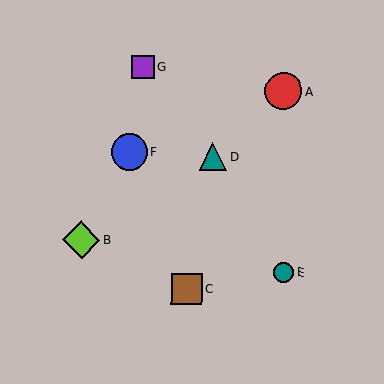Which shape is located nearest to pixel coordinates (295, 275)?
The teal circle (labeled E) at (283, 273) is nearest to that location.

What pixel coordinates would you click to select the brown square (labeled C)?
Click at (186, 289) to select the brown square C.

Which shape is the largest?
The red circle (labeled A) is the largest.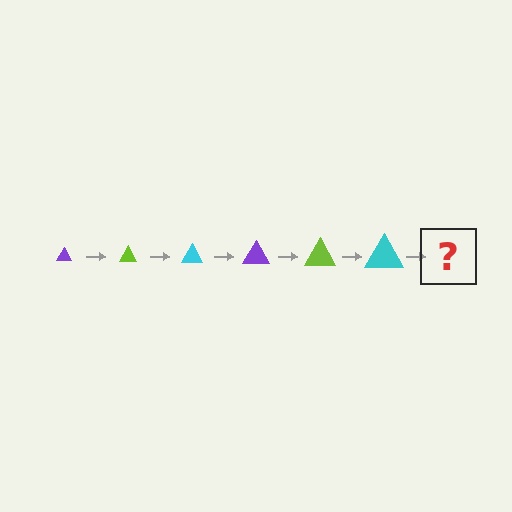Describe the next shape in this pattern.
It should be a purple triangle, larger than the previous one.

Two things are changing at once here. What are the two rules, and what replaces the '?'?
The two rules are that the triangle grows larger each step and the color cycles through purple, lime, and cyan. The '?' should be a purple triangle, larger than the previous one.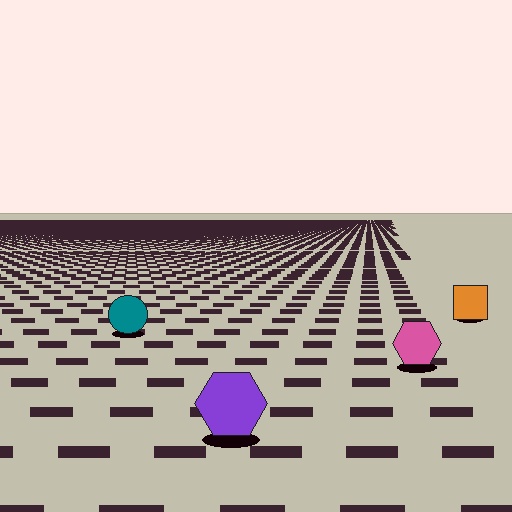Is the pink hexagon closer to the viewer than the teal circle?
Yes. The pink hexagon is closer — you can tell from the texture gradient: the ground texture is coarser near it.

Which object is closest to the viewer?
The purple hexagon is closest. The texture marks near it are larger and more spread out.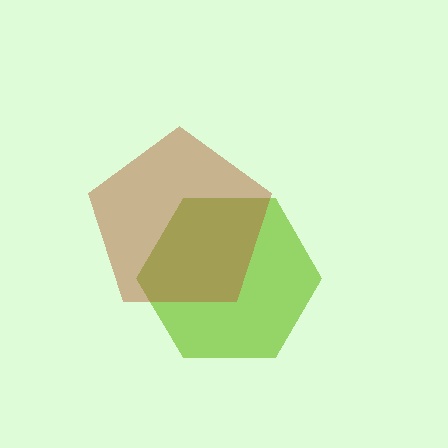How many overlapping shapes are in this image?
There are 2 overlapping shapes in the image.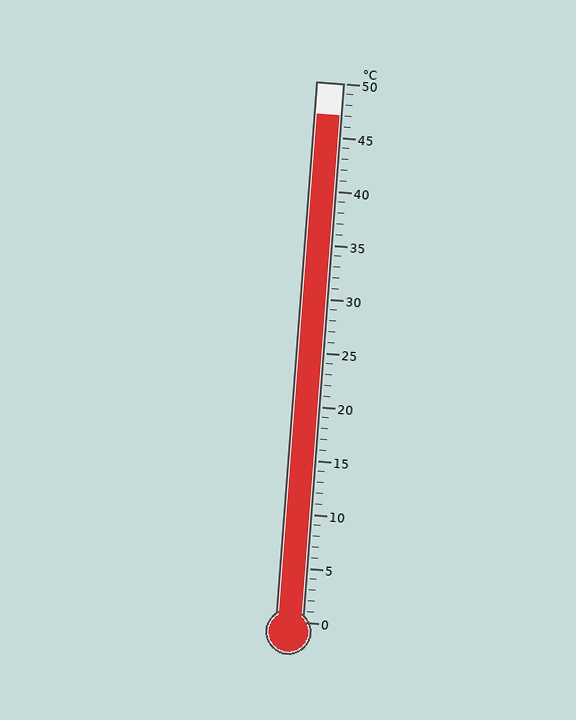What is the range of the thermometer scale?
The thermometer scale ranges from 0°C to 50°C.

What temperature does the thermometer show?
The thermometer shows approximately 47°C.